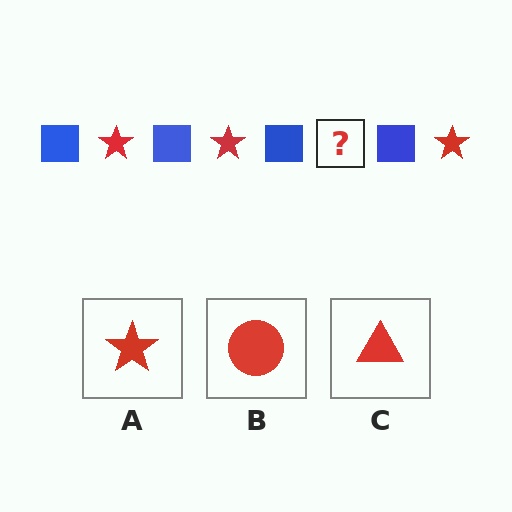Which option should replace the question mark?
Option A.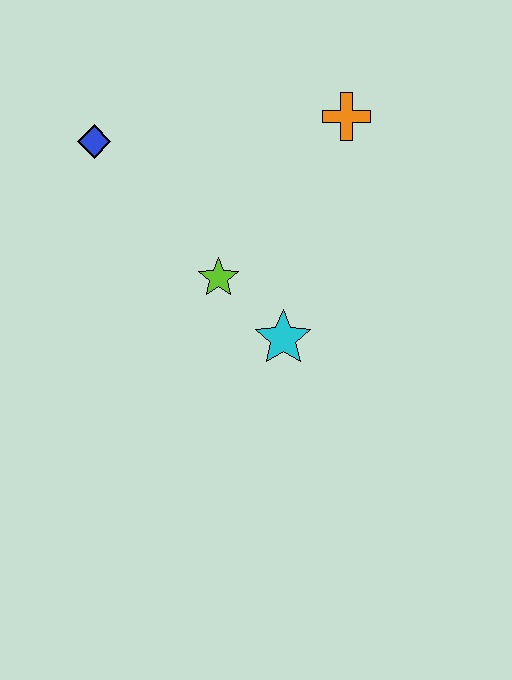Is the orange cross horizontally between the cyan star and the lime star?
No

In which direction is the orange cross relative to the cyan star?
The orange cross is above the cyan star.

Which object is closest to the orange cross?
The lime star is closest to the orange cross.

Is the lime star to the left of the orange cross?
Yes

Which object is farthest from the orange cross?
The blue diamond is farthest from the orange cross.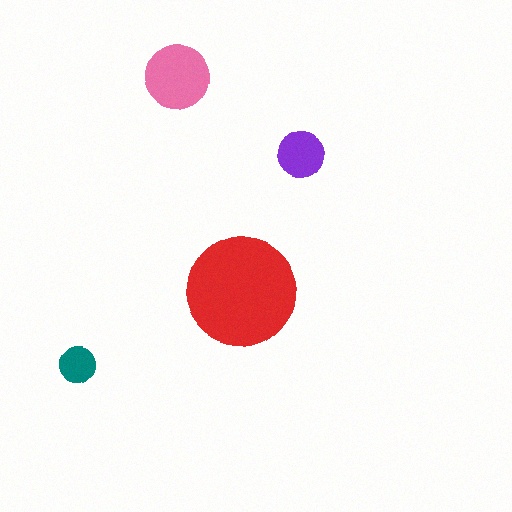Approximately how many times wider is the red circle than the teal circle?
About 3 times wider.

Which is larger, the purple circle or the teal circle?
The purple one.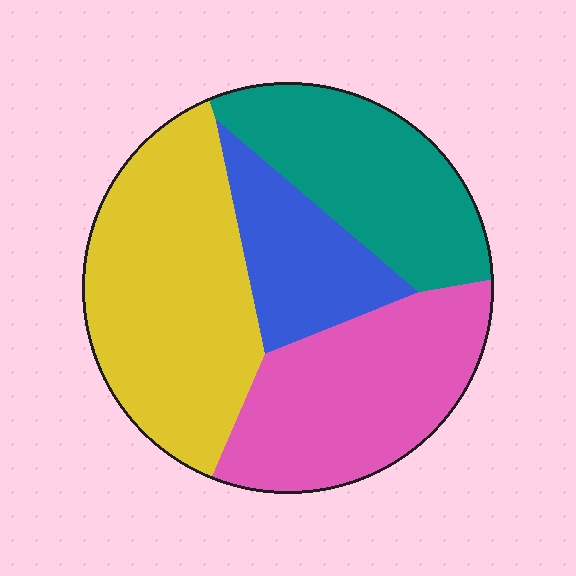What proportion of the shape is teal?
Teal covers roughly 25% of the shape.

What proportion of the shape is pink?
Pink takes up about one quarter (1/4) of the shape.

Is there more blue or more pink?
Pink.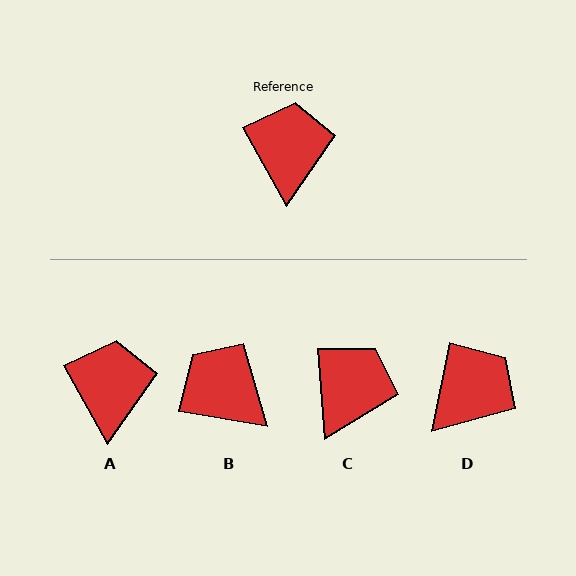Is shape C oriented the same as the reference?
No, it is off by about 24 degrees.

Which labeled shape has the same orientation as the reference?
A.